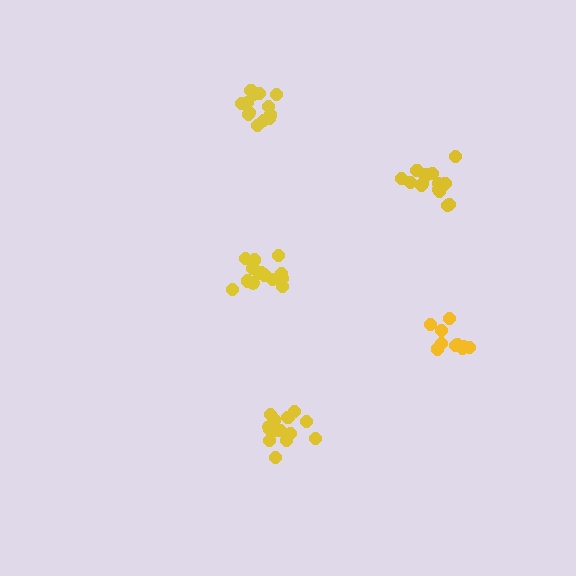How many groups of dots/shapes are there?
There are 5 groups.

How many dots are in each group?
Group 1: 13 dots, Group 2: 15 dots, Group 3: 16 dots, Group 4: 11 dots, Group 5: 14 dots (69 total).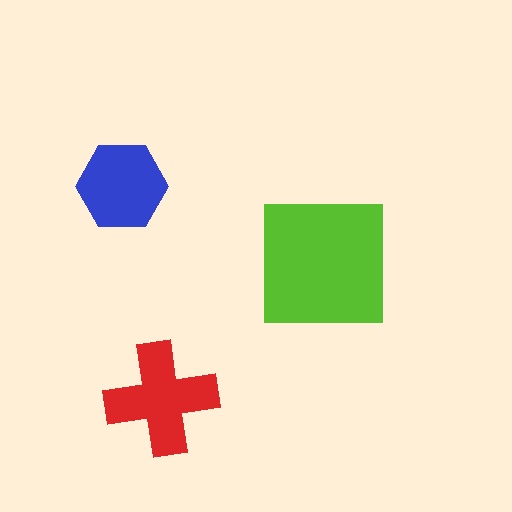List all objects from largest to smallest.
The lime square, the red cross, the blue hexagon.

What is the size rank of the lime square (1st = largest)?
1st.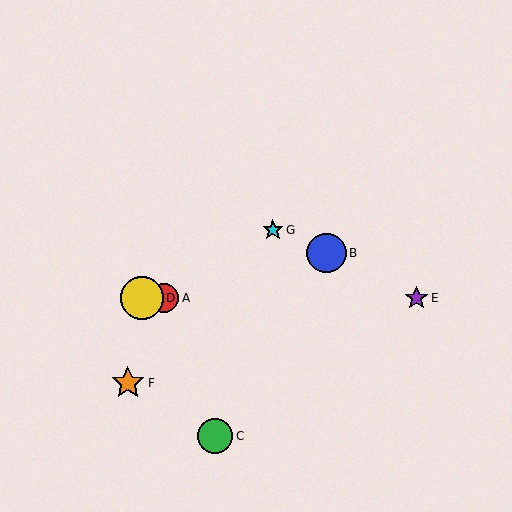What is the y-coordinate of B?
Object B is at y≈253.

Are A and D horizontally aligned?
Yes, both are at y≈298.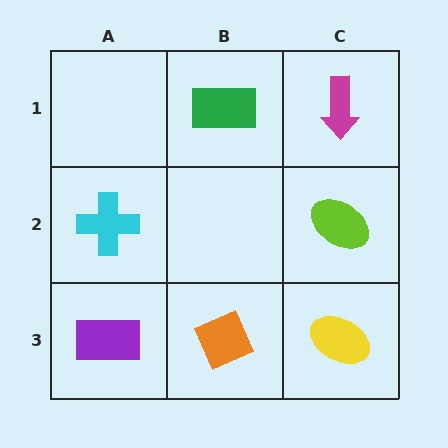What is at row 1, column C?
A magenta arrow.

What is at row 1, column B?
A green rectangle.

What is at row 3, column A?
A purple rectangle.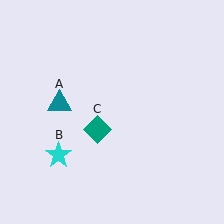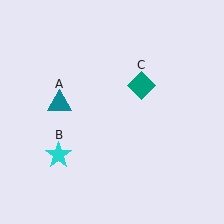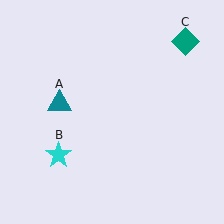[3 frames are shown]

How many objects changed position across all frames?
1 object changed position: teal diamond (object C).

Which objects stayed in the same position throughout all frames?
Teal triangle (object A) and cyan star (object B) remained stationary.